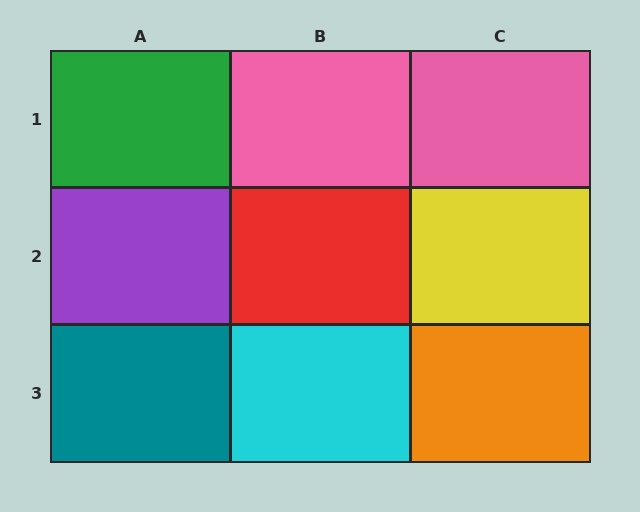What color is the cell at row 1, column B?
Pink.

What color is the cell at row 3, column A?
Teal.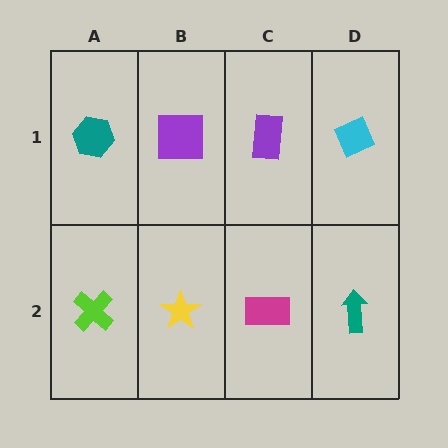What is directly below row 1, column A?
A lime cross.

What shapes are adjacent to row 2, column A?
A teal hexagon (row 1, column A), a yellow star (row 2, column B).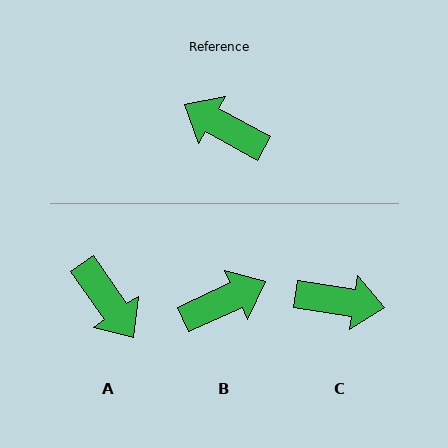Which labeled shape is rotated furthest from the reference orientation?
C, about 160 degrees away.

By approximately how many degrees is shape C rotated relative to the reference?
Approximately 160 degrees clockwise.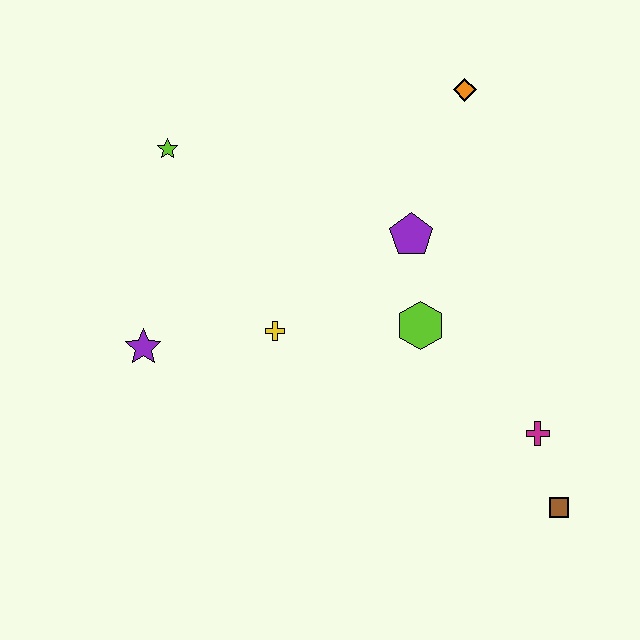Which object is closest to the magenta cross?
The brown square is closest to the magenta cross.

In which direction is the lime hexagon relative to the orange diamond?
The lime hexagon is below the orange diamond.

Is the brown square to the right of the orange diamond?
Yes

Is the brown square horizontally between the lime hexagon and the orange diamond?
No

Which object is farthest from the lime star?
The brown square is farthest from the lime star.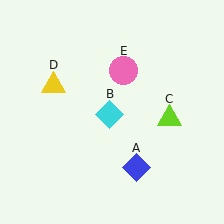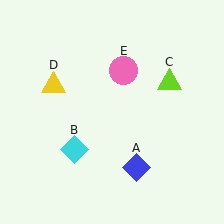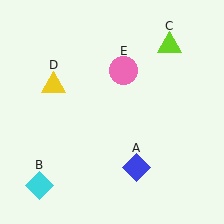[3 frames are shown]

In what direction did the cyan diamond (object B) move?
The cyan diamond (object B) moved down and to the left.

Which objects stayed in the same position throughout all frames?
Blue diamond (object A) and yellow triangle (object D) and pink circle (object E) remained stationary.